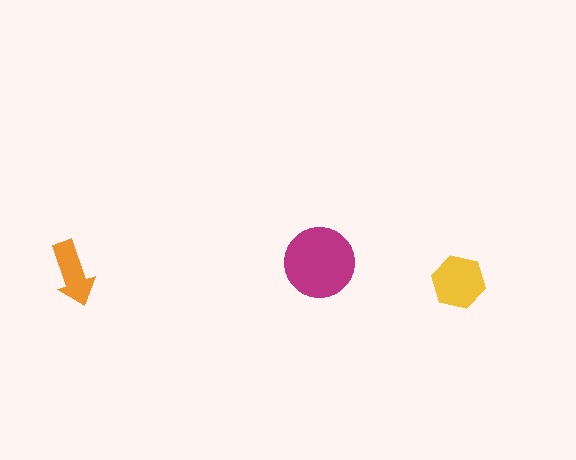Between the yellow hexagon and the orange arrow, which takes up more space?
The yellow hexagon.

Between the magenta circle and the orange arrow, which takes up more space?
The magenta circle.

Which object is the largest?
The magenta circle.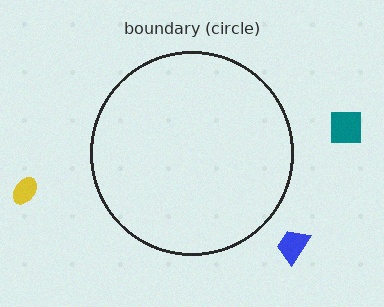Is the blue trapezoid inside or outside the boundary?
Outside.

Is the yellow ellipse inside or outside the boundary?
Outside.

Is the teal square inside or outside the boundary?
Outside.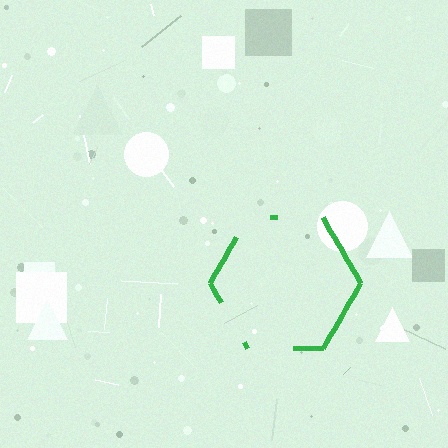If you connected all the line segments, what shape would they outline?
They would outline a hexagon.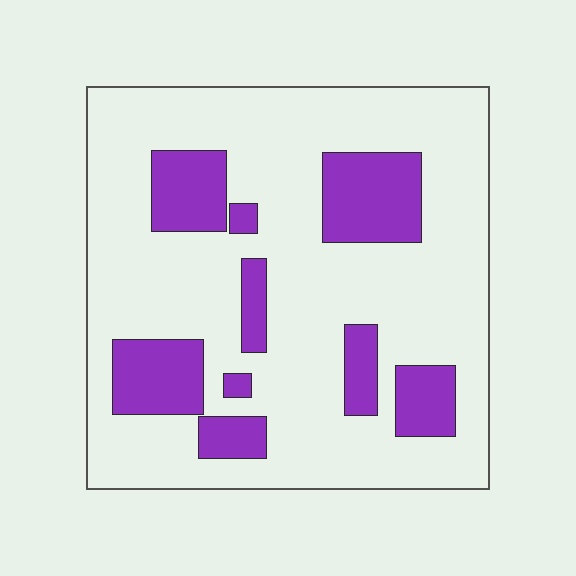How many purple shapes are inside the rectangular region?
9.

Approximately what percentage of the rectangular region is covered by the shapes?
Approximately 25%.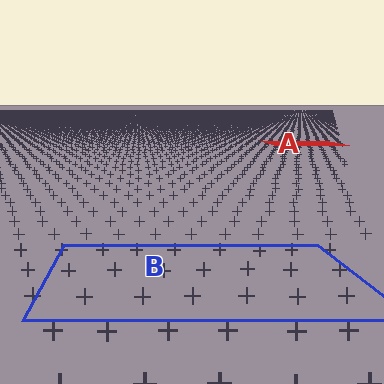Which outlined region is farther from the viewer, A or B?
Region A is farther from the viewer — the texture elements inside it appear smaller and more densely packed.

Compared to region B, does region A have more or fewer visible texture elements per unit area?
Region A has more texture elements per unit area — they are packed more densely because it is farther away.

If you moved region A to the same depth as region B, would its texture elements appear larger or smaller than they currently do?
They would appear larger. At a closer depth, the same texture elements are projected at a bigger on-screen size.